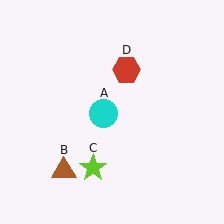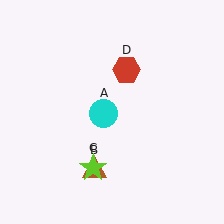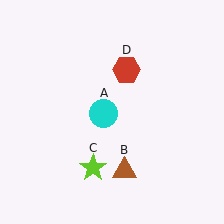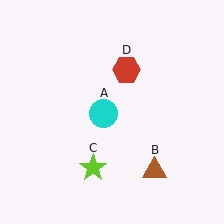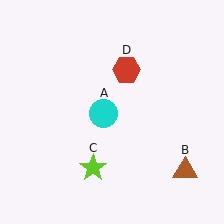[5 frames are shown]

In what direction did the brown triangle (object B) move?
The brown triangle (object B) moved right.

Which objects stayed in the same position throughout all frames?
Cyan circle (object A) and lime star (object C) and red hexagon (object D) remained stationary.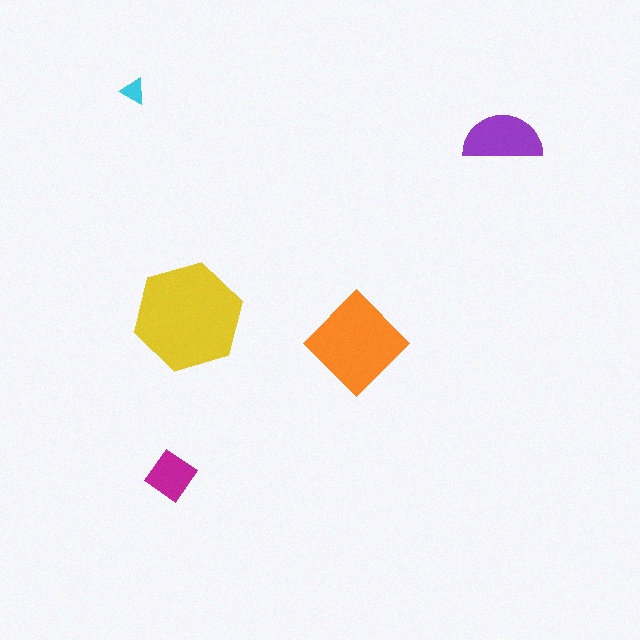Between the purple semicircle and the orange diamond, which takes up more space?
The orange diamond.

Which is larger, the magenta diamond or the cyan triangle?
The magenta diamond.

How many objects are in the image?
There are 5 objects in the image.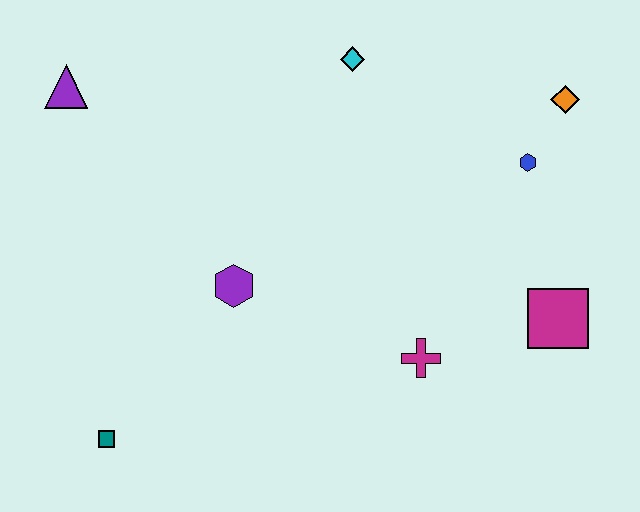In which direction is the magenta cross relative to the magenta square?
The magenta cross is to the left of the magenta square.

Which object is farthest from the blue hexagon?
The teal square is farthest from the blue hexagon.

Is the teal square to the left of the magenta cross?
Yes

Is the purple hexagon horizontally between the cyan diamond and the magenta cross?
No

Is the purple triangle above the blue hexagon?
Yes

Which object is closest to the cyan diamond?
The blue hexagon is closest to the cyan diamond.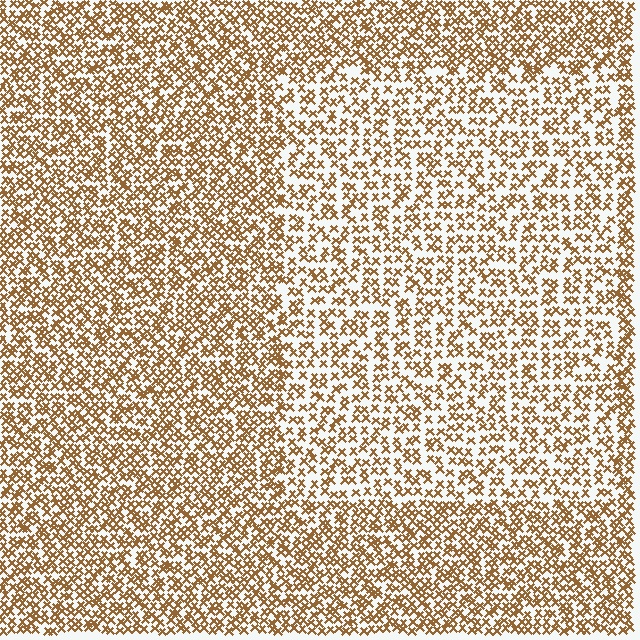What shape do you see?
I see a rectangle.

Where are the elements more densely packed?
The elements are more densely packed outside the rectangle boundary.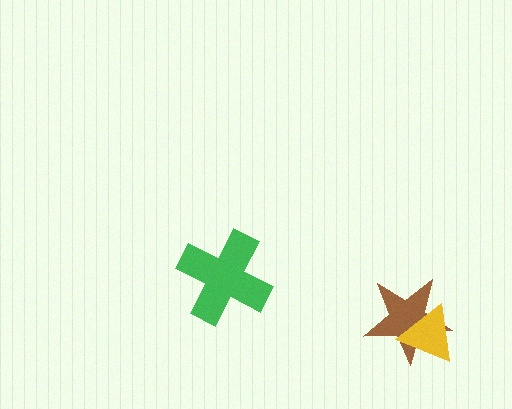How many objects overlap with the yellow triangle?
1 object overlaps with the yellow triangle.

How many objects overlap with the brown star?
1 object overlaps with the brown star.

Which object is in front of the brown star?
The yellow triangle is in front of the brown star.